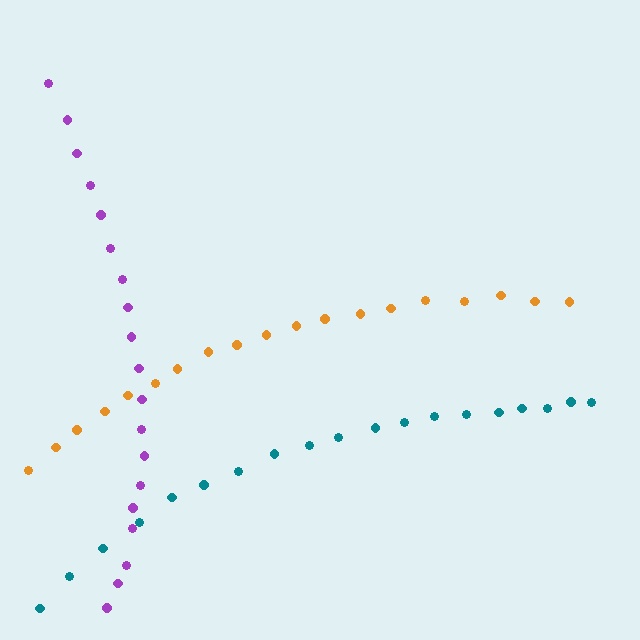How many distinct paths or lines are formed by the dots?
There are 3 distinct paths.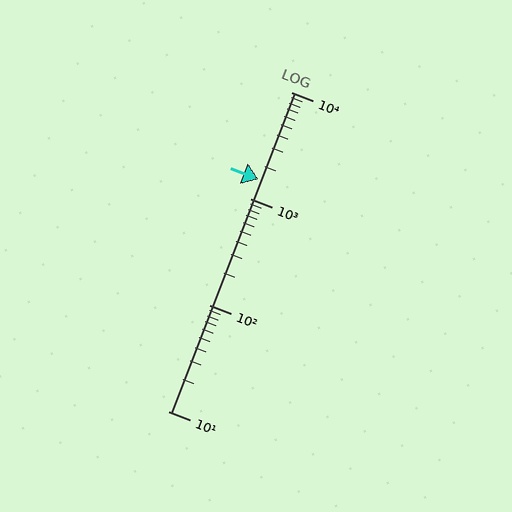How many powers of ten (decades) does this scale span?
The scale spans 3 decades, from 10 to 10000.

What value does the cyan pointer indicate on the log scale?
The pointer indicates approximately 1500.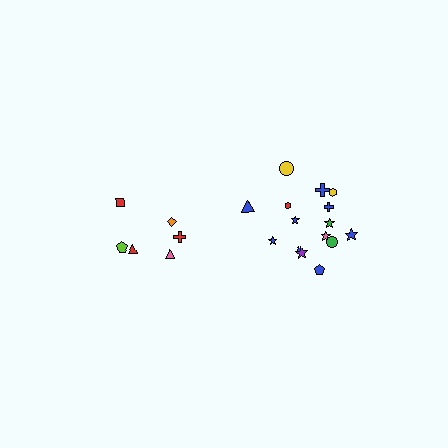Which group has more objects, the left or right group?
The right group.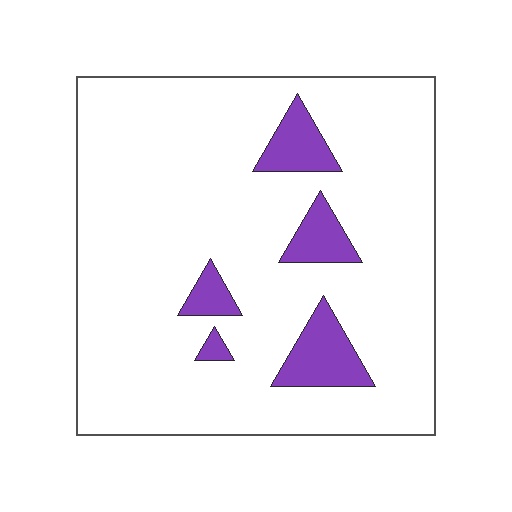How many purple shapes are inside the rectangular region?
5.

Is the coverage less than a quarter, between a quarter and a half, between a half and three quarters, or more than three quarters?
Less than a quarter.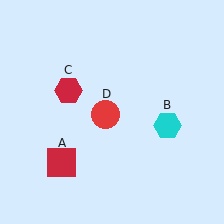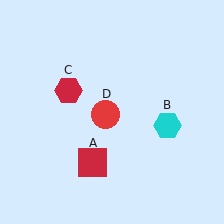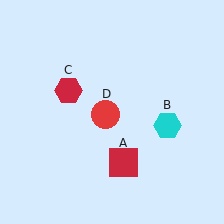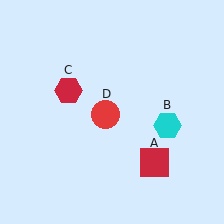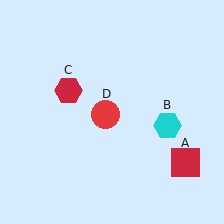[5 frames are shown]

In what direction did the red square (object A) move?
The red square (object A) moved right.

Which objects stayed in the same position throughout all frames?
Cyan hexagon (object B) and red hexagon (object C) and red circle (object D) remained stationary.